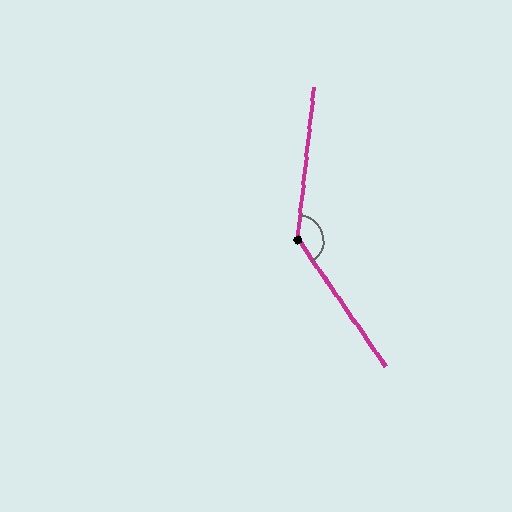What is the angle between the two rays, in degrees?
Approximately 139 degrees.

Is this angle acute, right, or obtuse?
It is obtuse.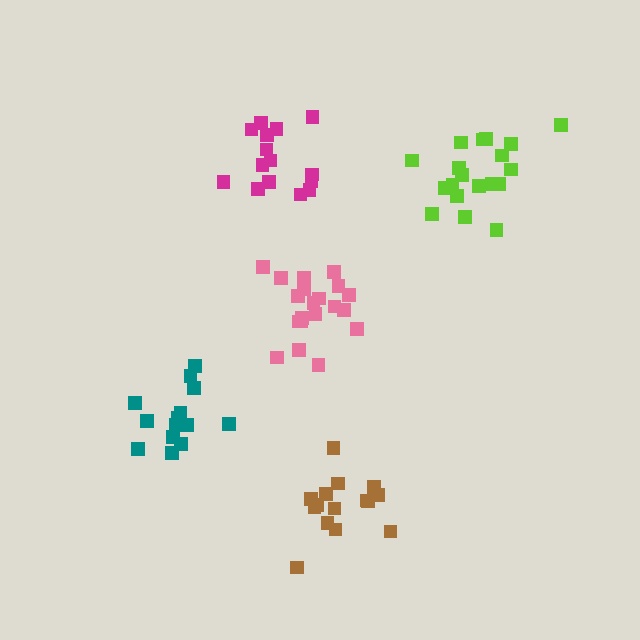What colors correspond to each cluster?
The clusters are colored: pink, magenta, teal, lime, brown.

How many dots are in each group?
Group 1: 20 dots, Group 2: 15 dots, Group 3: 14 dots, Group 4: 19 dots, Group 5: 15 dots (83 total).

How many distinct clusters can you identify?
There are 5 distinct clusters.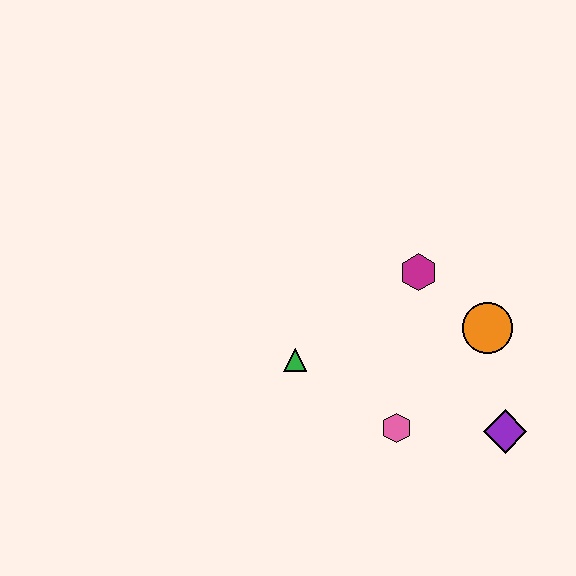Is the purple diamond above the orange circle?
No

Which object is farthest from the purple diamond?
The green triangle is farthest from the purple diamond.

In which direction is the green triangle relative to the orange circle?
The green triangle is to the left of the orange circle.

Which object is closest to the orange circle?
The magenta hexagon is closest to the orange circle.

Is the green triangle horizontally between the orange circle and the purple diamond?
No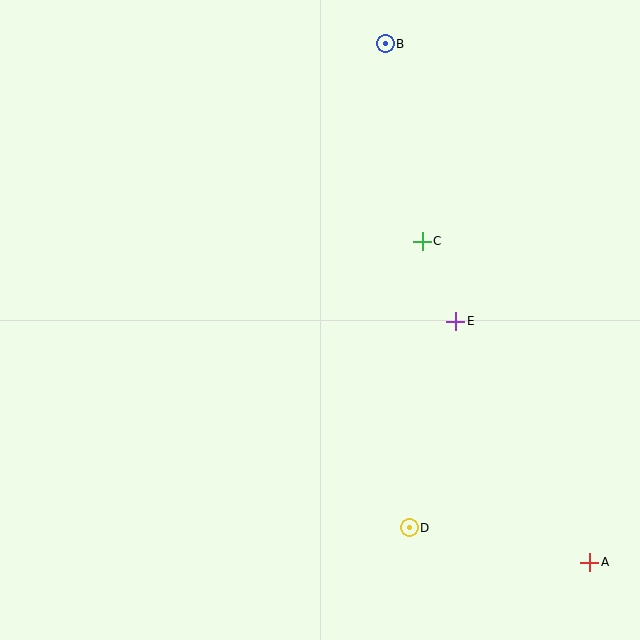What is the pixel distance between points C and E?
The distance between C and E is 87 pixels.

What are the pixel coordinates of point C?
Point C is at (422, 241).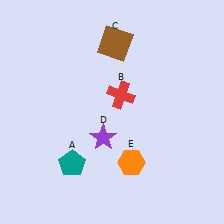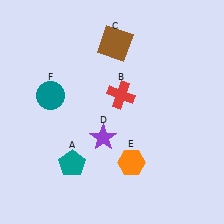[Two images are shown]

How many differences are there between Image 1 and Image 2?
There is 1 difference between the two images.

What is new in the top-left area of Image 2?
A teal circle (F) was added in the top-left area of Image 2.